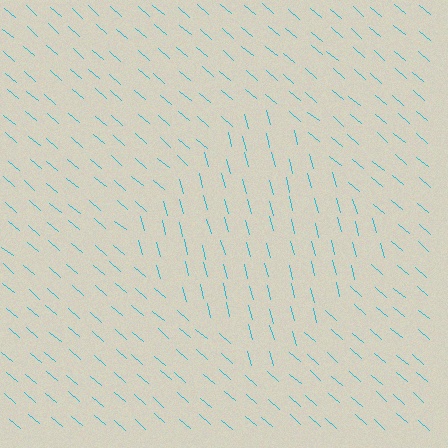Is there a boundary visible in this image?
Yes, there is a texture boundary formed by a change in line orientation.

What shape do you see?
I see a diamond.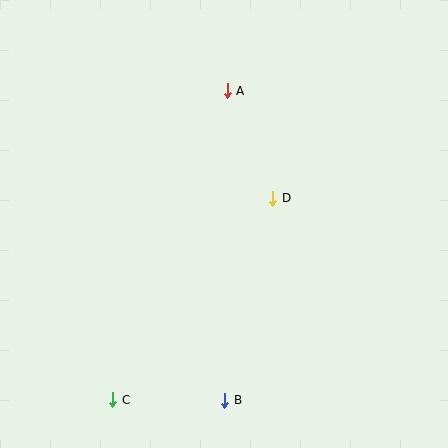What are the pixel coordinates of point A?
Point A is at (227, 91).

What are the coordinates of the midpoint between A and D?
The midpoint between A and D is at (250, 145).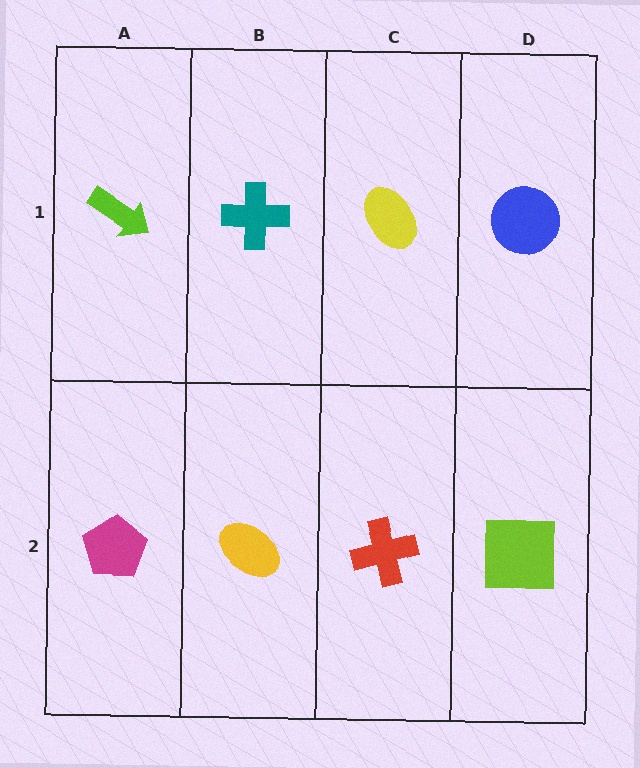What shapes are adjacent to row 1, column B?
A yellow ellipse (row 2, column B), a lime arrow (row 1, column A), a yellow ellipse (row 1, column C).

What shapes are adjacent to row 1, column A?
A magenta pentagon (row 2, column A), a teal cross (row 1, column B).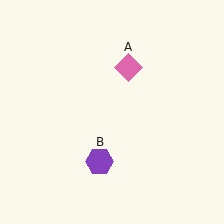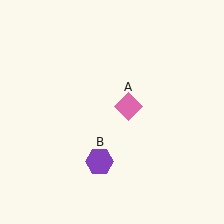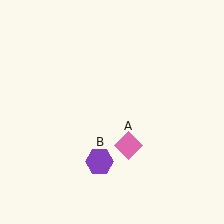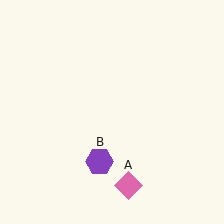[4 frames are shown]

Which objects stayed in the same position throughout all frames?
Purple hexagon (object B) remained stationary.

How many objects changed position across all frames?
1 object changed position: pink diamond (object A).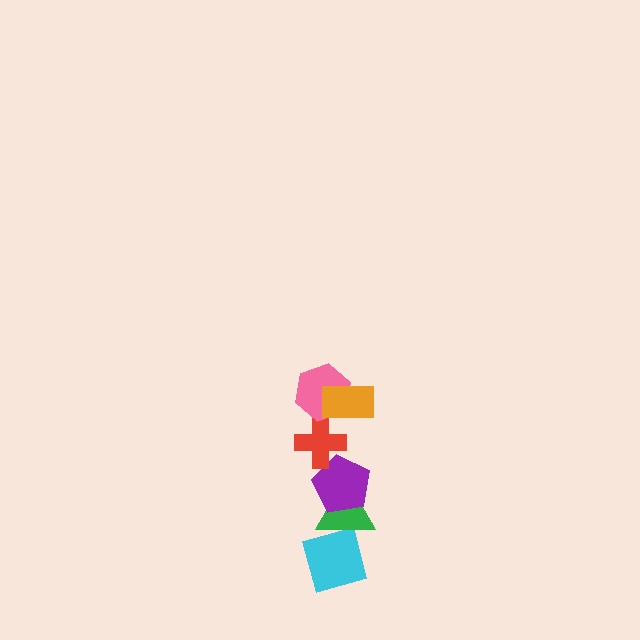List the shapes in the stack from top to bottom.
From top to bottom: the orange rectangle, the pink hexagon, the red cross, the purple pentagon, the green triangle, the cyan diamond.